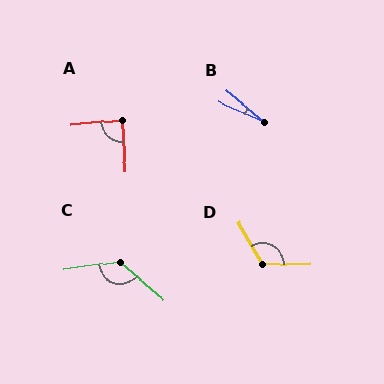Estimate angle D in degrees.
Approximately 119 degrees.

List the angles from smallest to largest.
B (17°), A (88°), D (119°), C (132°).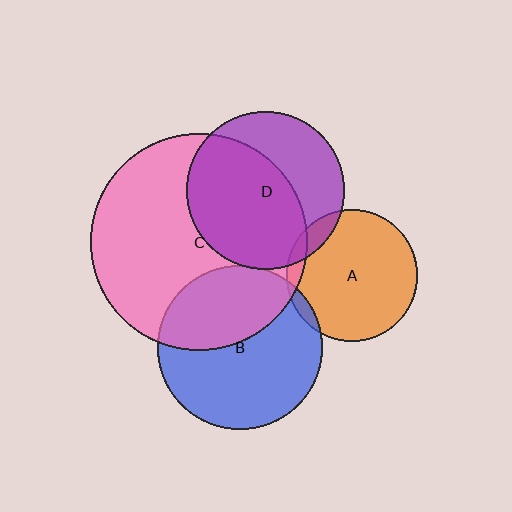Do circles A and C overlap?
Yes.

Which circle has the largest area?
Circle C (pink).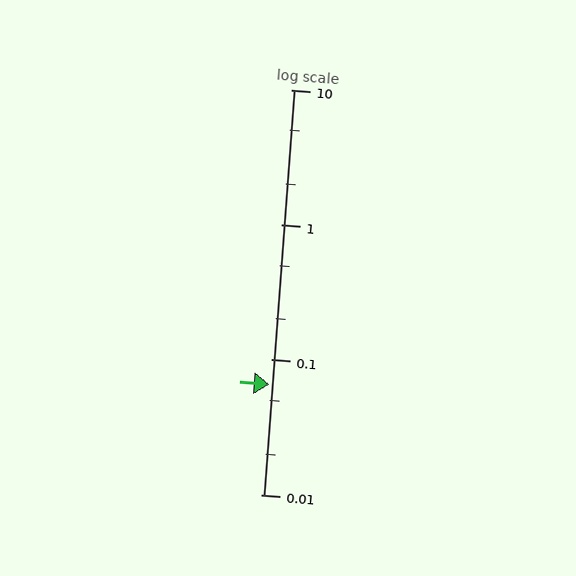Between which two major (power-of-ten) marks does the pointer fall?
The pointer is between 0.01 and 0.1.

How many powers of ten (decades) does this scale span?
The scale spans 3 decades, from 0.01 to 10.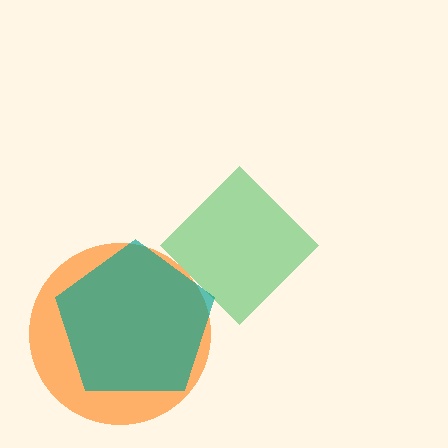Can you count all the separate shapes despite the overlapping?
Yes, there are 3 separate shapes.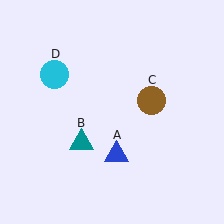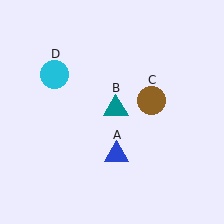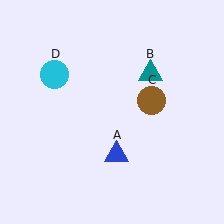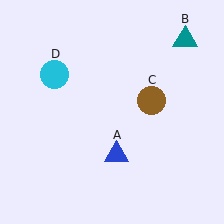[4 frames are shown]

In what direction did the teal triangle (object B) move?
The teal triangle (object B) moved up and to the right.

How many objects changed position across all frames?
1 object changed position: teal triangle (object B).